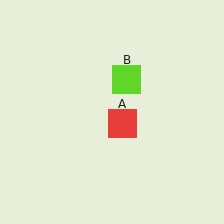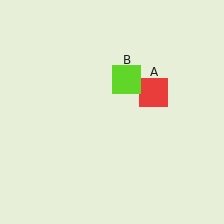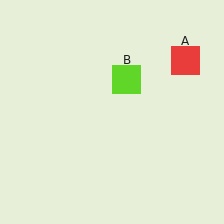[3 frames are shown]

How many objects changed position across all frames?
1 object changed position: red square (object A).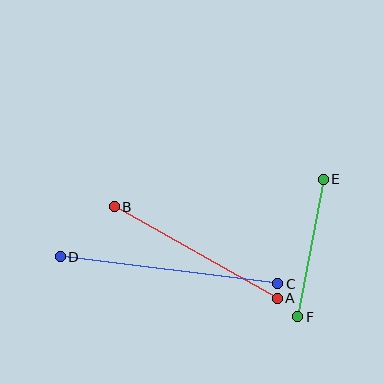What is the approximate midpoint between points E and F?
The midpoint is at approximately (311, 248) pixels.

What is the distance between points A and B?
The distance is approximately 187 pixels.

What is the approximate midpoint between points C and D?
The midpoint is at approximately (169, 270) pixels.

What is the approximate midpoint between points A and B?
The midpoint is at approximately (196, 252) pixels.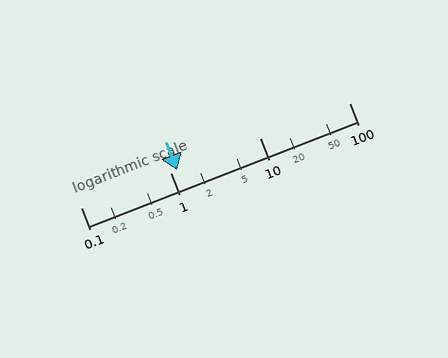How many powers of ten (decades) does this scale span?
The scale spans 3 decades, from 0.1 to 100.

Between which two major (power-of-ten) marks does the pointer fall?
The pointer is between 1 and 10.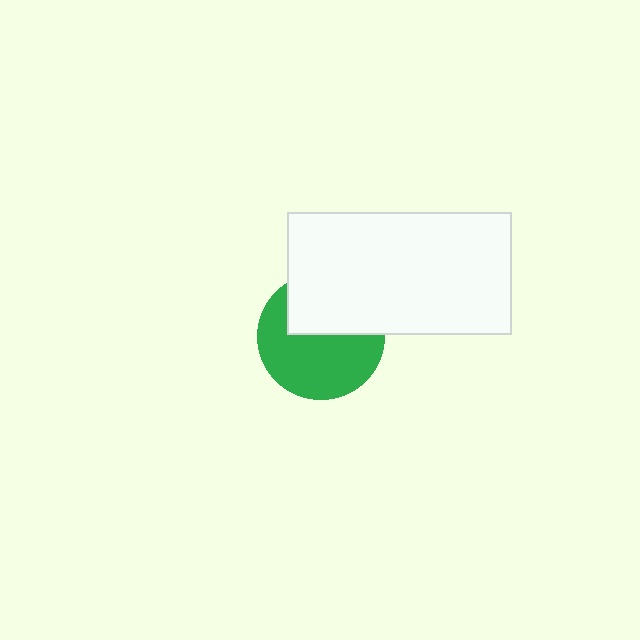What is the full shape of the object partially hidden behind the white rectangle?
The partially hidden object is a green circle.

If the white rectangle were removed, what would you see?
You would see the complete green circle.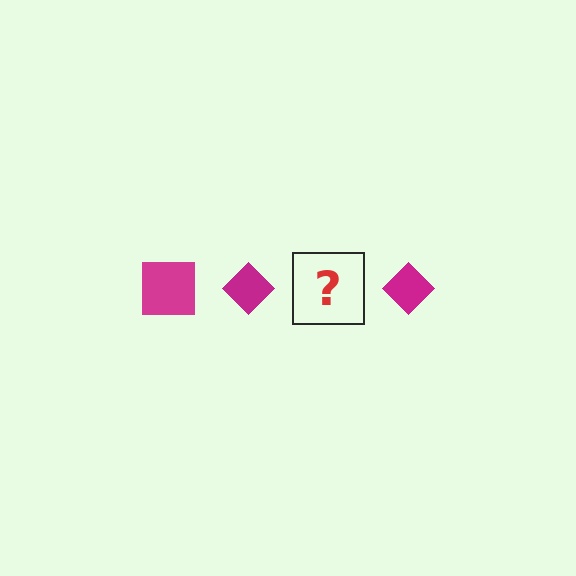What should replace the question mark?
The question mark should be replaced with a magenta square.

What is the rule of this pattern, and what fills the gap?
The rule is that the pattern cycles through square, diamond shapes in magenta. The gap should be filled with a magenta square.